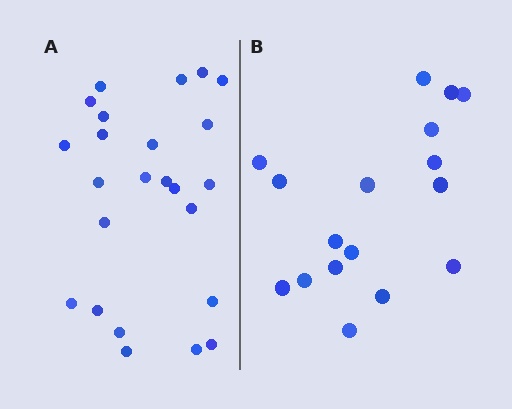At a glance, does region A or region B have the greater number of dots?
Region A (the left region) has more dots.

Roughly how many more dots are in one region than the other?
Region A has roughly 8 or so more dots than region B.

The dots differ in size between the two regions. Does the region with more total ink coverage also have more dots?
No. Region B has more total ink coverage because its dots are larger, but region A actually contains more individual dots. Total area can be misleading — the number of items is what matters here.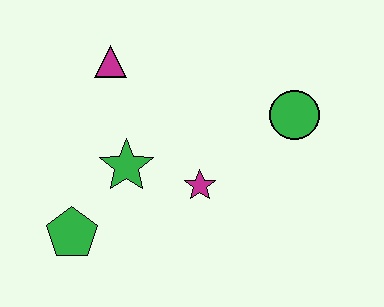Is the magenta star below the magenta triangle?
Yes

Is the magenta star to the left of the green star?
No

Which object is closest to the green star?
The magenta star is closest to the green star.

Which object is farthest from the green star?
The green circle is farthest from the green star.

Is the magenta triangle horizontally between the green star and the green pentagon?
Yes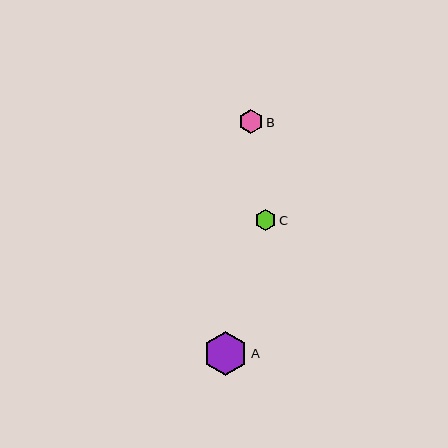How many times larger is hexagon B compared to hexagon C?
Hexagon B is approximately 1.1 times the size of hexagon C.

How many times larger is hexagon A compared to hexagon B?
Hexagon A is approximately 1.8 times the size of hexagon B.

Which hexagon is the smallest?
Hexagon C is the smallest with a size of approximately 22 pixels.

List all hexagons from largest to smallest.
From largest to smallest: A, B, C.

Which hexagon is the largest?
Hexagon A is the largest with a size of approximately 44 pixels.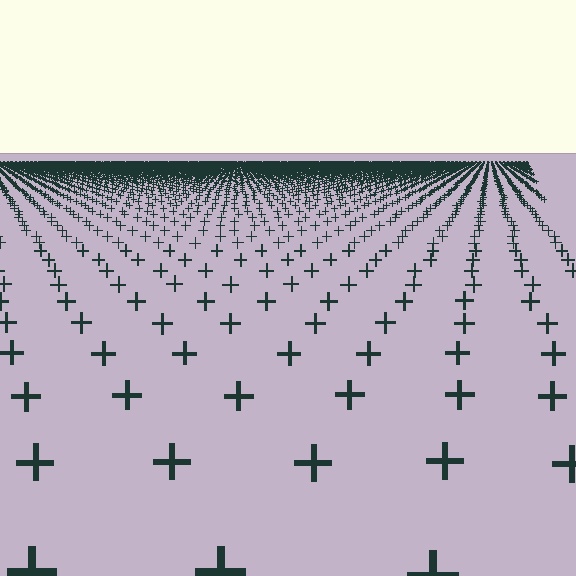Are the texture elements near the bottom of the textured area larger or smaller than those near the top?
Larger. Near the bottom, elements are closer to the viewer and appear at a bigger on-screen size.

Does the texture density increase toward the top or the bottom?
Density increases toward the top.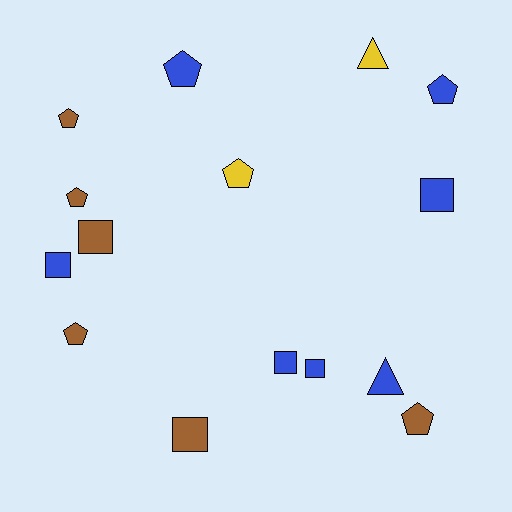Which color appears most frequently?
Blue, with 7 objects.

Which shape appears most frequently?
Pentagon, with 7 objects.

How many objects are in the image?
There are 15 objects.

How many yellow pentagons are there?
There is 1 yellow pentagon.